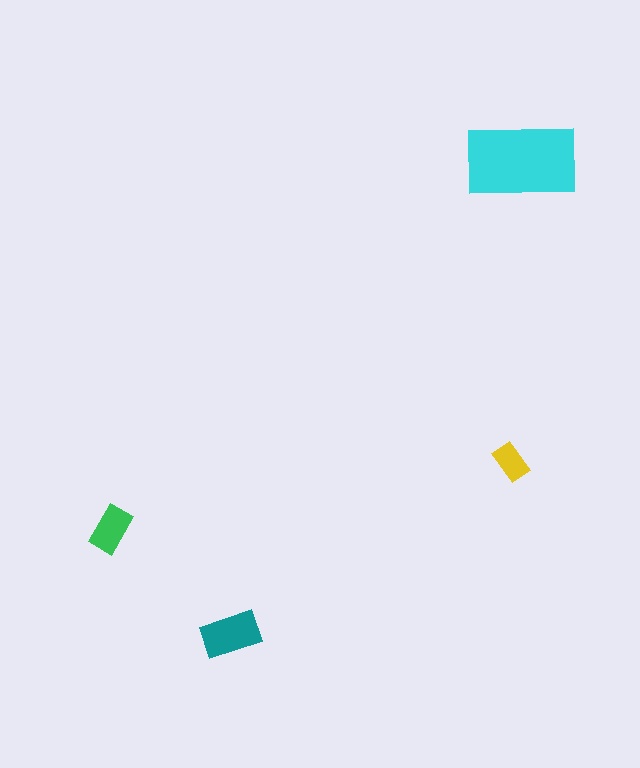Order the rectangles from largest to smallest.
the cyan one, the teal one, the green one, the yellow one.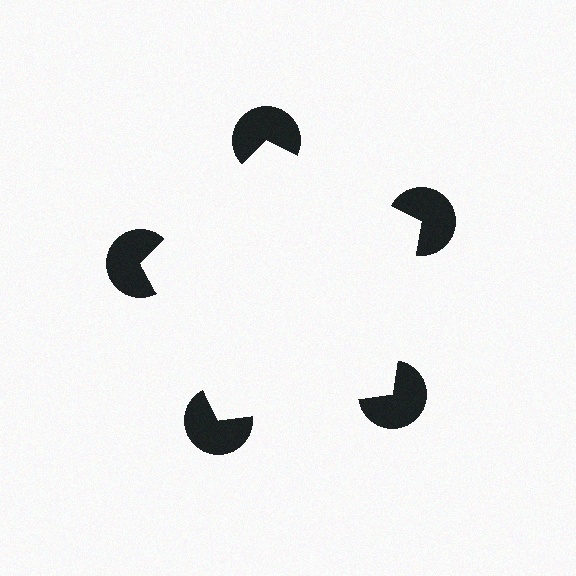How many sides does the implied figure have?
5 sides.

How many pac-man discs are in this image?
There are 5 — one at each vertex of the illusory pentagon.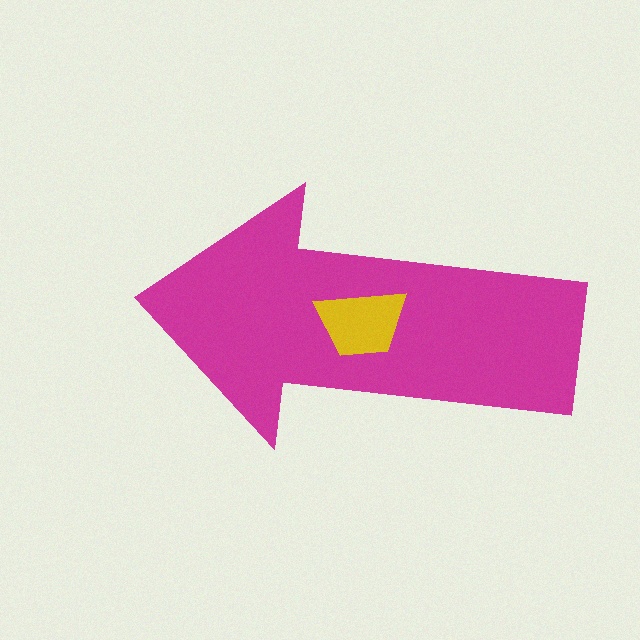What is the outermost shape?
The magenta arrow.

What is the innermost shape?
The yellow trapezoid.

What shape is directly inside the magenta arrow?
The yellow trapezoid.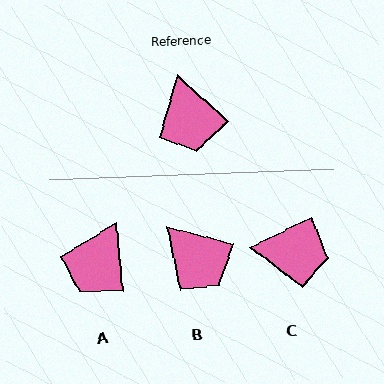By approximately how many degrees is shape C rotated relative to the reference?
Approximately 68 degrees counter-clockwise.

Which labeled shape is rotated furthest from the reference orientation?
C, about 68 degrees away.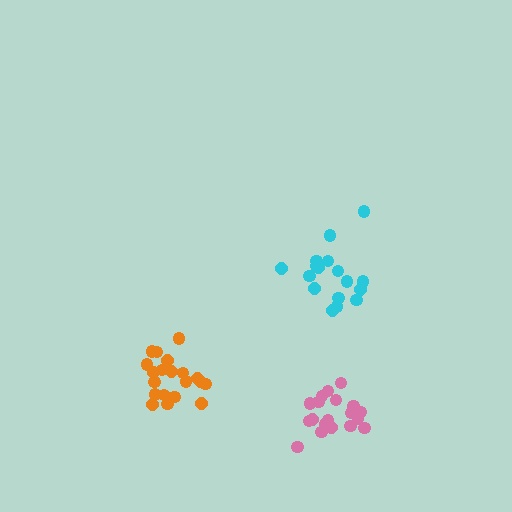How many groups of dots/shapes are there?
There are 3 groups.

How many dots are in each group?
Group 1: 17 dots, Group 2: 21 dots, Group 3: 19 dots (57 total).